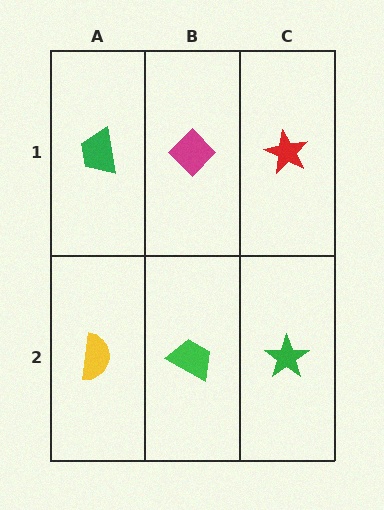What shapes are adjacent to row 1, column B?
A green trapezoid (row 2, column B), a green trapezoid (row 1, column A), a red star (row 1, column C).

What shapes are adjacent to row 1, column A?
A yellow semicircle (row 2, column A), a magenta diamond (row 1, column B).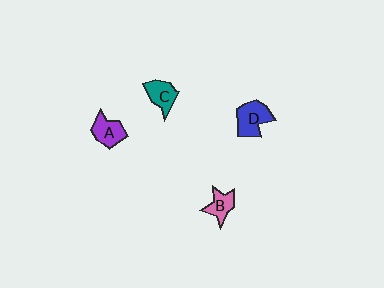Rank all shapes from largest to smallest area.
From largest to smallest: D (blue), A (purple), C (teal), B (pink).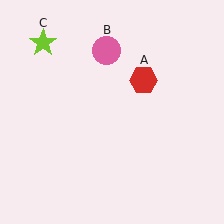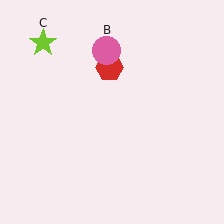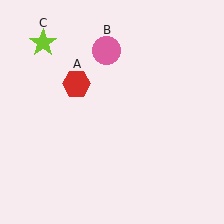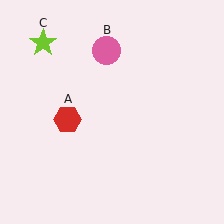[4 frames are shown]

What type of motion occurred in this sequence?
The red hexagon (object A) rotated counterclockwise around the center of the scene.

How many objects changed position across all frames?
1 object changed position: red hexagon (object A).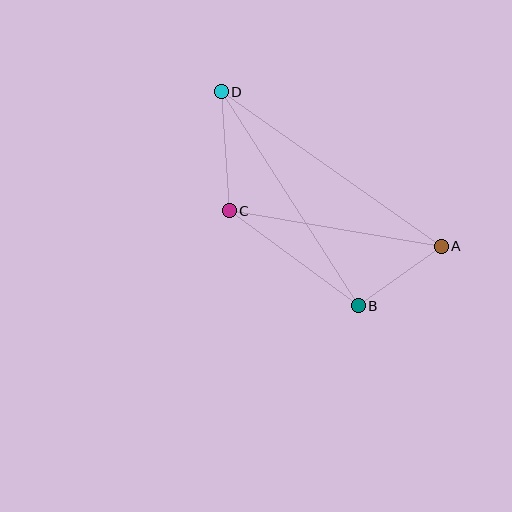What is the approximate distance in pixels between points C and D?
The distance between C and D is approximately 119 pixels.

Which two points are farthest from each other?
Points A and D are farthest from each other.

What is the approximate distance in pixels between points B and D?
The distance between B and D is approximately 254 pixels.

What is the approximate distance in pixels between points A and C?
The distance between A and C is approximately 215 pixels.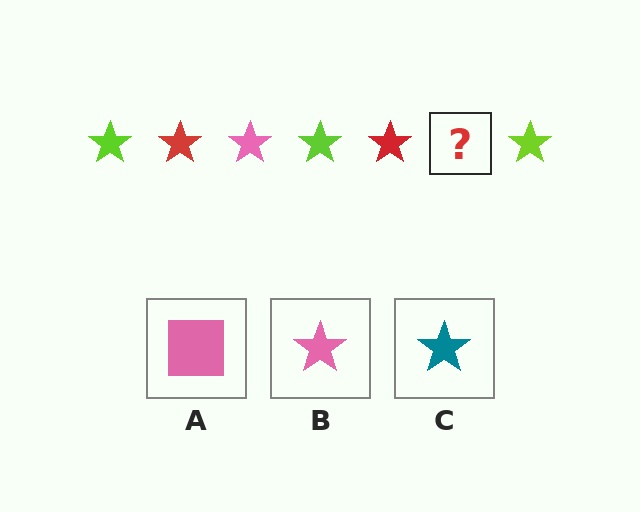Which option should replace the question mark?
Option B.